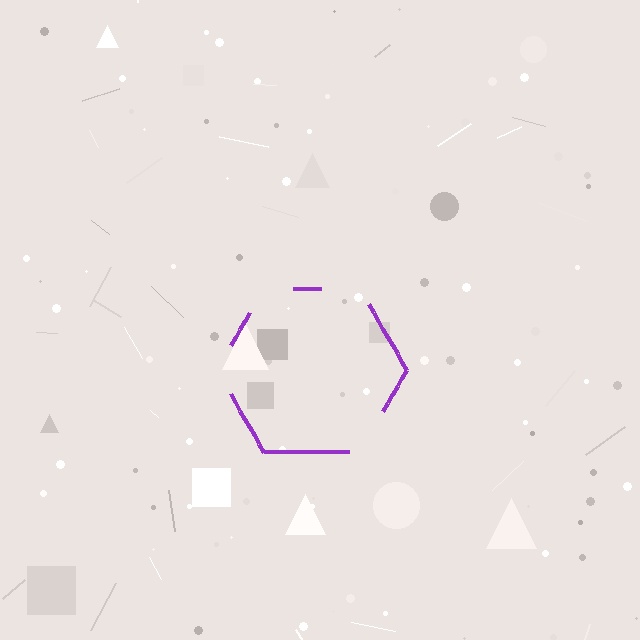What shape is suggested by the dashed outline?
The dashed outline suggests a hexagon.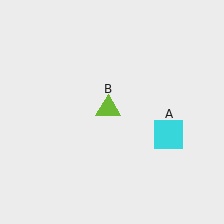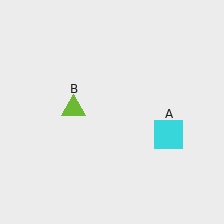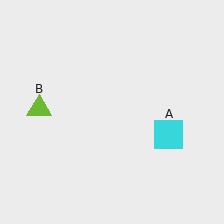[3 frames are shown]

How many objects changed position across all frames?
1 object changed position: lime triangle (object B).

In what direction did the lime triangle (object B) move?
The lime triangle (object B) moved left.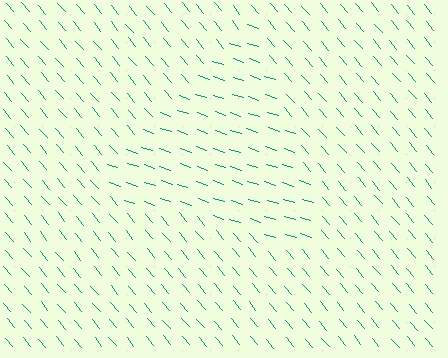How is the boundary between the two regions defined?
The boundary is defined purely by a change in line orientation (approximately 31 degrees difference). All lines are the same color and thickness.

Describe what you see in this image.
The image is filled with small teal line segments. A triangle region in the image has lines oriented differently from the surrounding lines, creating a visible texture boundary.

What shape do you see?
I see a triangle.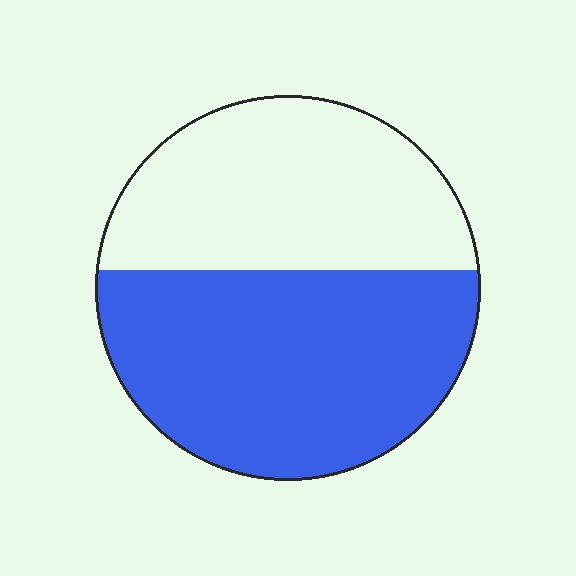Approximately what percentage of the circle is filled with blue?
Approximately 55%.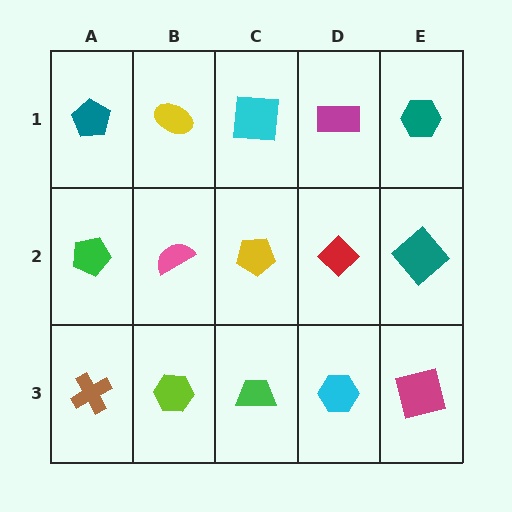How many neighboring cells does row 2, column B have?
4.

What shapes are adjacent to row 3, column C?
A yellow pentagon (row 2, column C), a lime hexagon (row 3, column B), a cyan hexagon (row 3, column D).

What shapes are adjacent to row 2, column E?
A teal hexagon (row 1, column E), a magenta square (row 3, column E), a red diamond (row 2, column D).